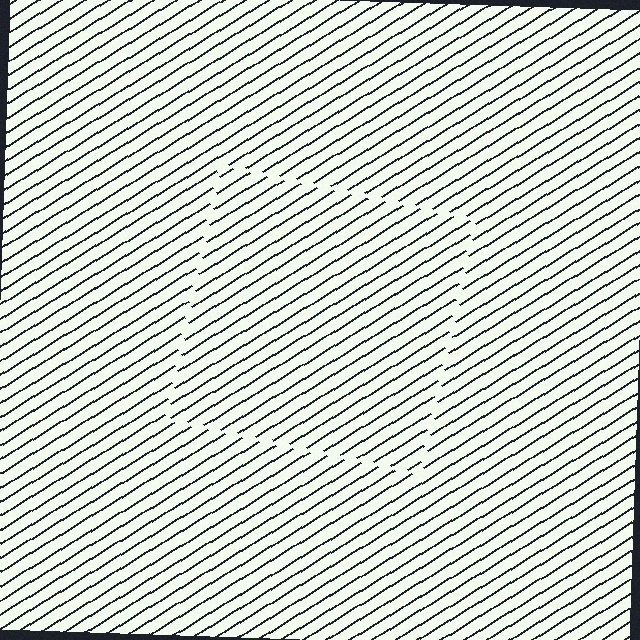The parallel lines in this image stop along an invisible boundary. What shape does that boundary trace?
An illusory square. The interior of the shape contains the same grating, shifted by half a period — the contour is defined by the phase discontinuity where line-ends from the inner and outer gratings abut.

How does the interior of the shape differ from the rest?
The interior of the shape contains the same grating, shifted by half a period — the contour is defined by the phase discontinuity where line-ends from the inner and outer gratings abut.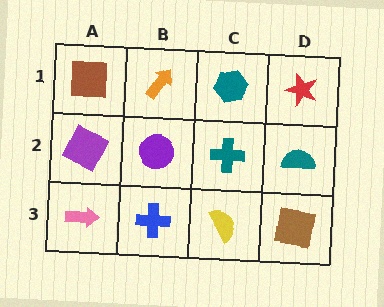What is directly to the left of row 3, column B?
A pink arrow.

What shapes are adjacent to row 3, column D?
A teal semicircle (row 2, column D), a yellow semicircle (row 3, column C).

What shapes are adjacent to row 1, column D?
A teal semicircle (row 2, column D), a teal hexagon (row 1, column C).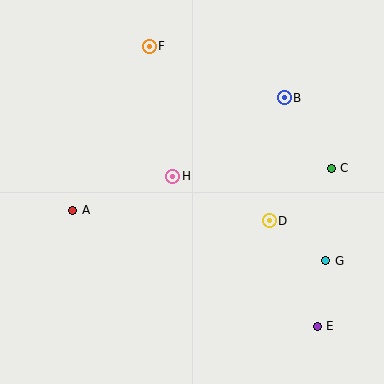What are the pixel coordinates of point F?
Point F is at (149, 46).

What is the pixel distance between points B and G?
The distance between B and G is 168 pixels.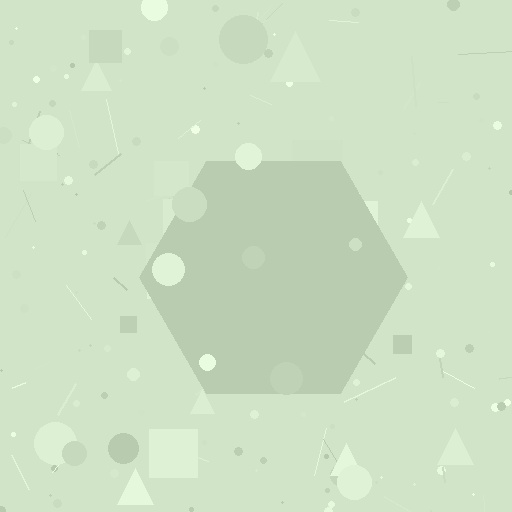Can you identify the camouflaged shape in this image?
The camouflaged shape is a hexagon.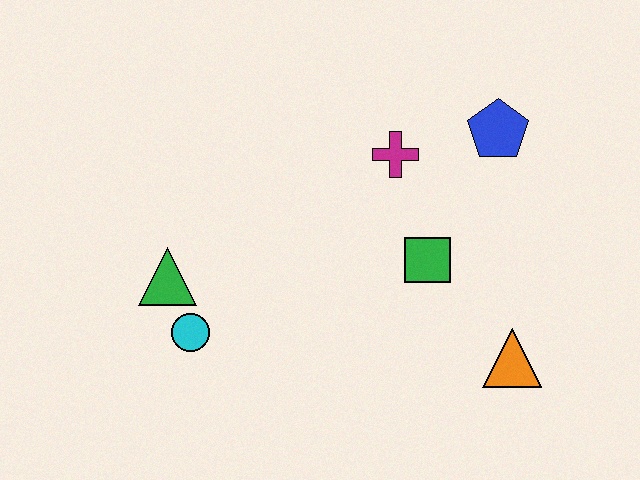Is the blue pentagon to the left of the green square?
No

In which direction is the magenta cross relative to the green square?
The magenta cross is above the green square.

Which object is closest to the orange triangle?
The green square is closest to the orange triangle.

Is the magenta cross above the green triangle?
Yes